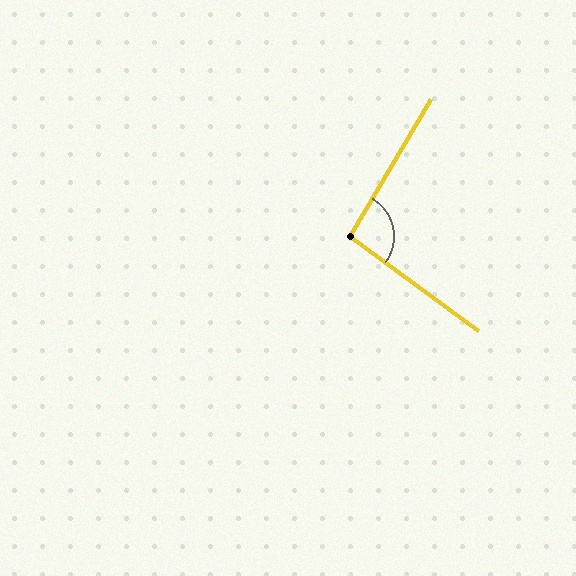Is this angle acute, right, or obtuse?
It is obtuse.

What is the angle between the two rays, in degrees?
Approximately 96 degrees.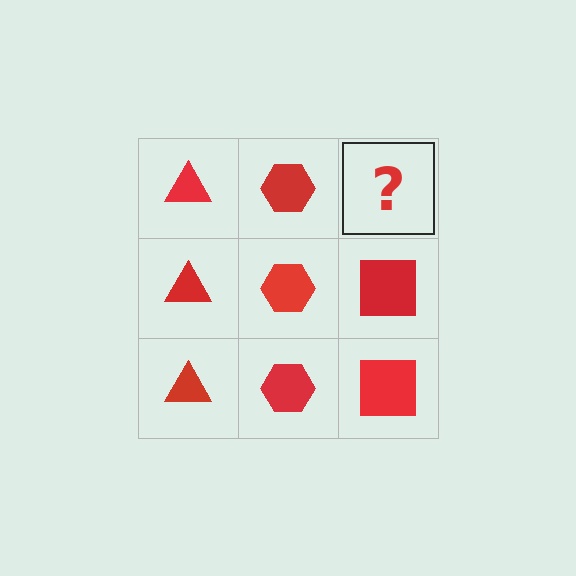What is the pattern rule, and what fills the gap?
The rule is that each column has a consistent shape. The gap should be filled with a red square.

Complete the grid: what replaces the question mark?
The question mark should be replaced with a red square.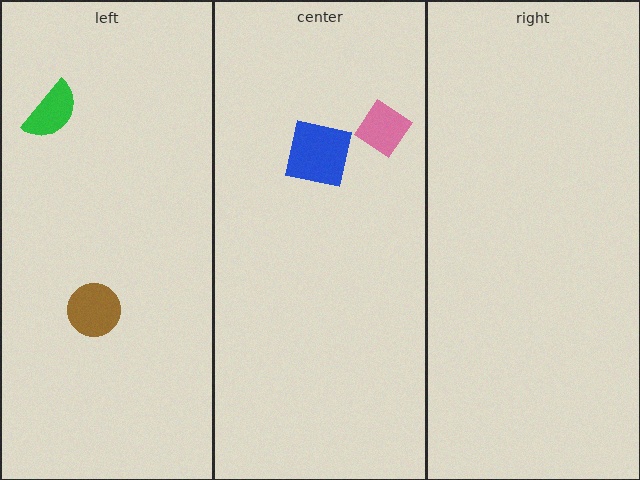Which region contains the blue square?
The center region.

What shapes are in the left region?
The green semicircle, the brown circle.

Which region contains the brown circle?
The left region.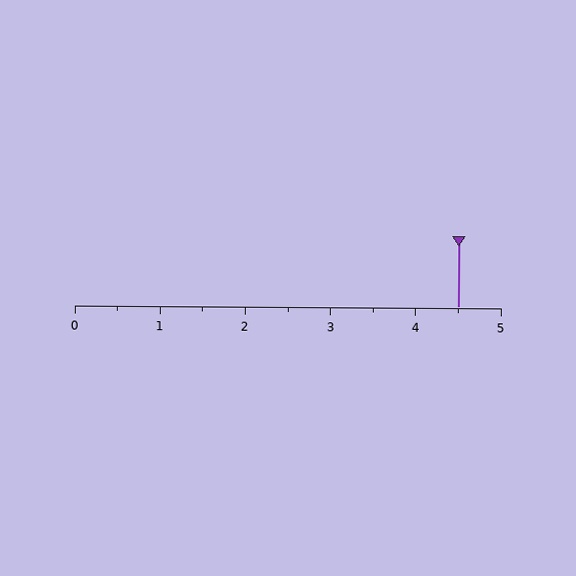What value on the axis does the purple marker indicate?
The marker indicates approximately 4.5.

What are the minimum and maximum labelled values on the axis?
The axis runs from 0 to 5.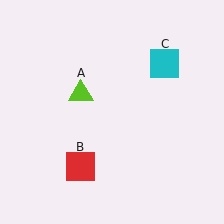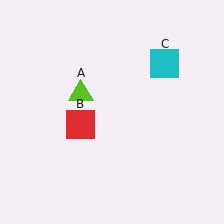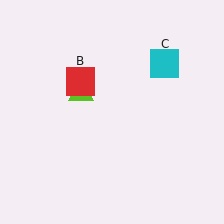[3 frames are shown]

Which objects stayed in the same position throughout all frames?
Lime triangle (object A) and cyan square (object C) remained stationary.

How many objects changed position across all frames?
1 object changed position: red square (object B).